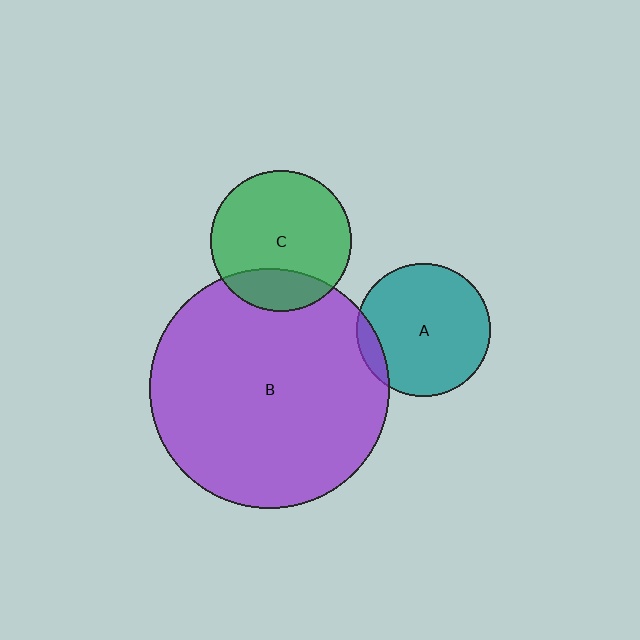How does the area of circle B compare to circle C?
Approximately 2.9 times.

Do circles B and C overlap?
Yes.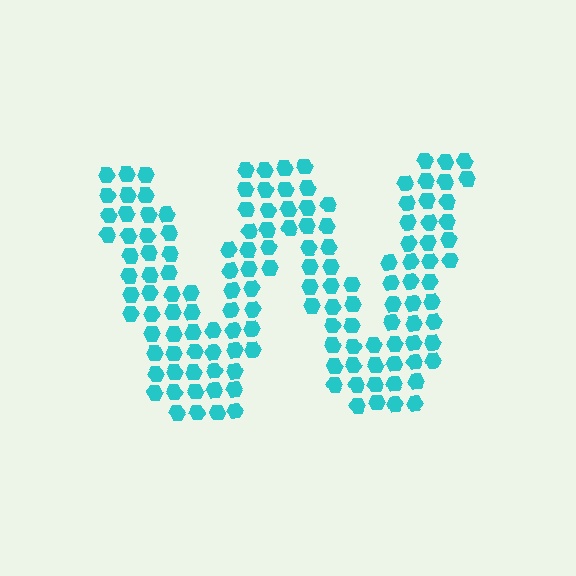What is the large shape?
The large shape is the letter W.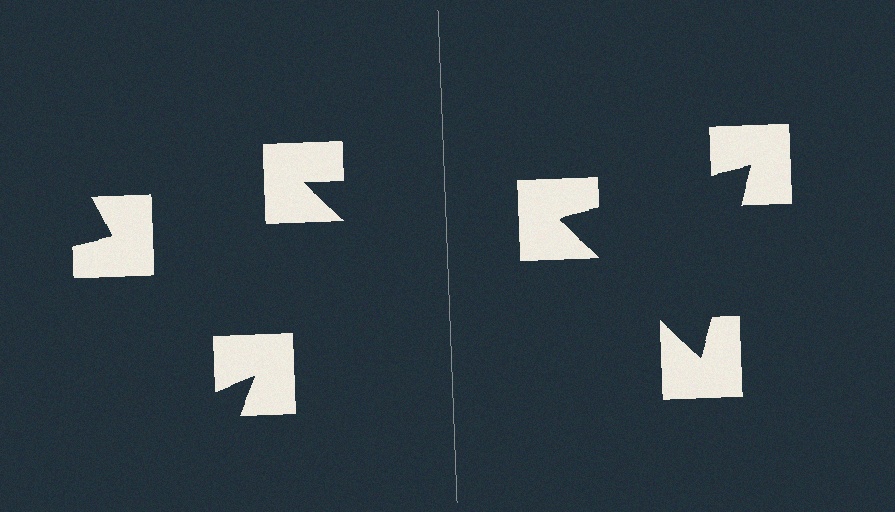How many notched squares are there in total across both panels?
6 — 3 on each side.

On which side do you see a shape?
An illusory triangle appears on the right side. On the left side the wedge cuts are rotated, so no coherent shape forms.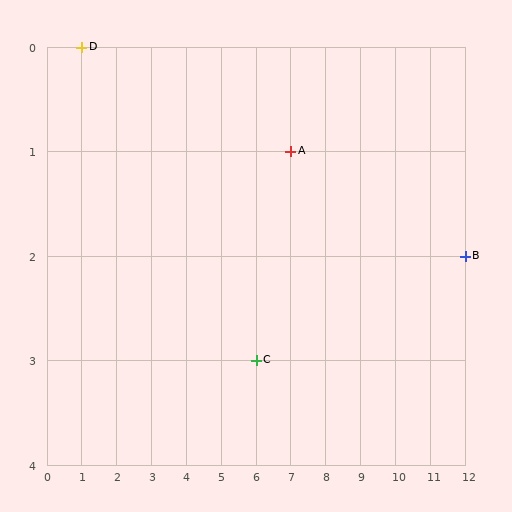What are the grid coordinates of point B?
Point B is at grid coordinates (12, 2).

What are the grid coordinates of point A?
Point A is at grid coordinates (7, 1).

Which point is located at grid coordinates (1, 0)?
Point D is at (1, 0).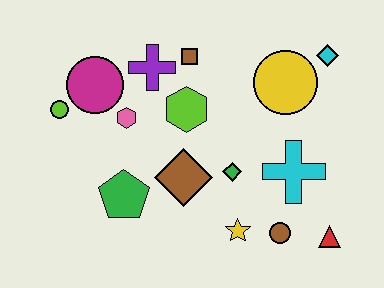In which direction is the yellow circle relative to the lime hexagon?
The yellow circle is to the right of the lime hexagon.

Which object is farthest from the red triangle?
The lime circle is farthest from the red triangle.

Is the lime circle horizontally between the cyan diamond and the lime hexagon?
No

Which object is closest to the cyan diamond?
The yellow circle is closest to the cyan diamond.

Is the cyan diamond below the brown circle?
No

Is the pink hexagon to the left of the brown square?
Yes